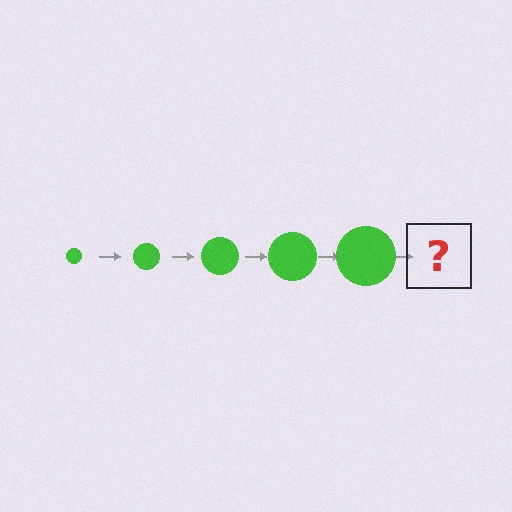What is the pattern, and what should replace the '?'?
The pattern is that the circle gets progressively larger each step. The '?' should be a green circle, larger than the previous one.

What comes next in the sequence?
The next element should be a green circle, larger than the previous one.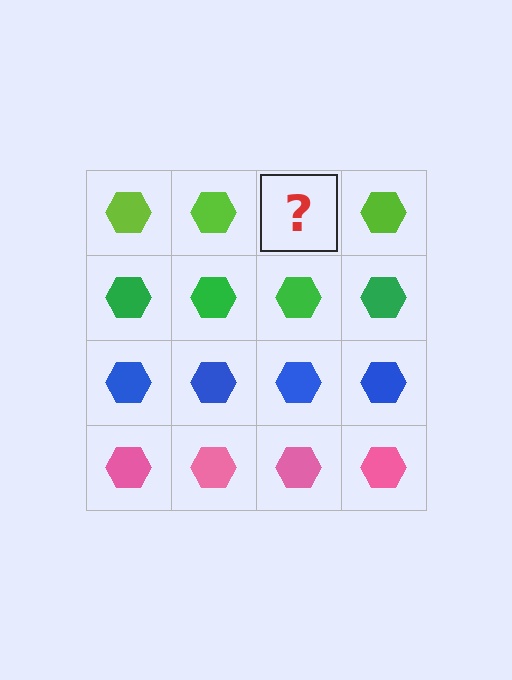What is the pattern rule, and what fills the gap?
The rule is that each row has a consistent color. The gap should be filled with a lime hexagon.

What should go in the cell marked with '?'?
The missing cell should contain a lime hexagon.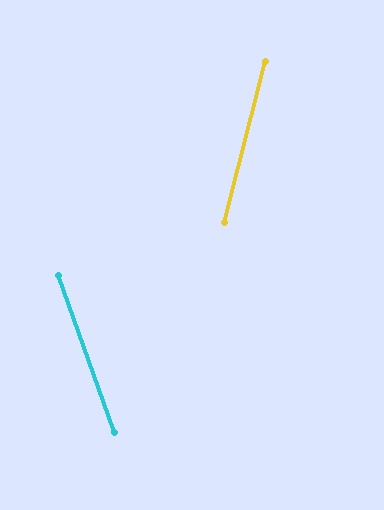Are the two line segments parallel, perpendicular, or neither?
Neither parallel nor perpendicular — they differ by about 34°.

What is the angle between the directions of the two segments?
Approximately 34 degrees.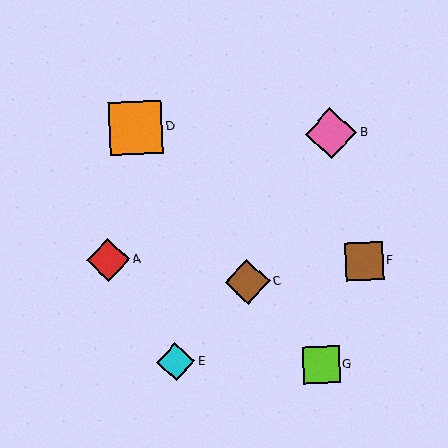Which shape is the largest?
The orange square (labeled D) is the largest.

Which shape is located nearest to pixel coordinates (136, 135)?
The orange square (labeled D) at (136, 128) is nearest to that location.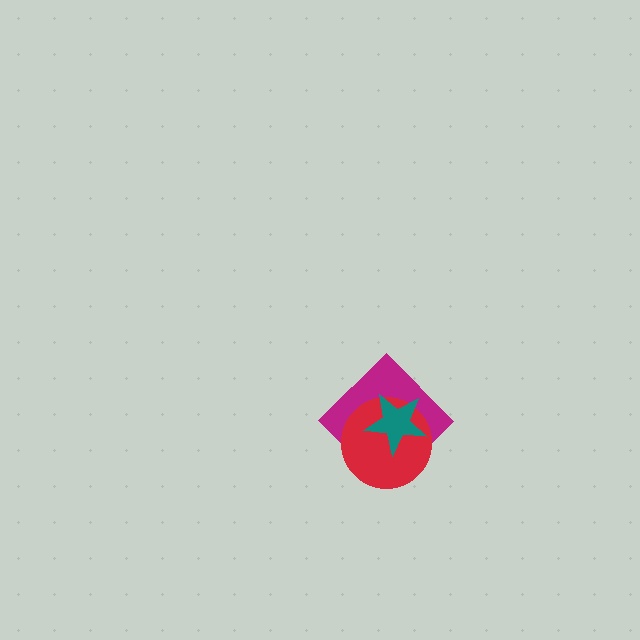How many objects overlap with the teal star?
2 objects overlap with the teal star.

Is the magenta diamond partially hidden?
Yes, it is partially covered by another shape.